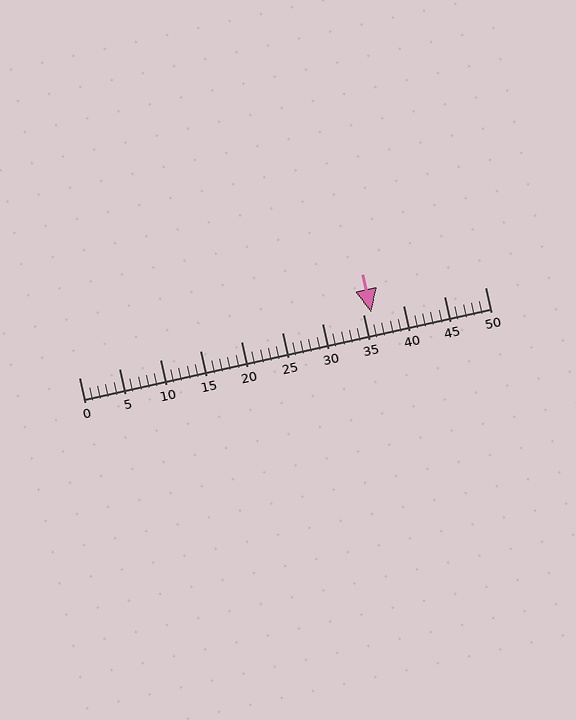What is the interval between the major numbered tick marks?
The major tick marks are spaced 5 units apart.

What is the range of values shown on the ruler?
The ruler shows values from 0 to 50.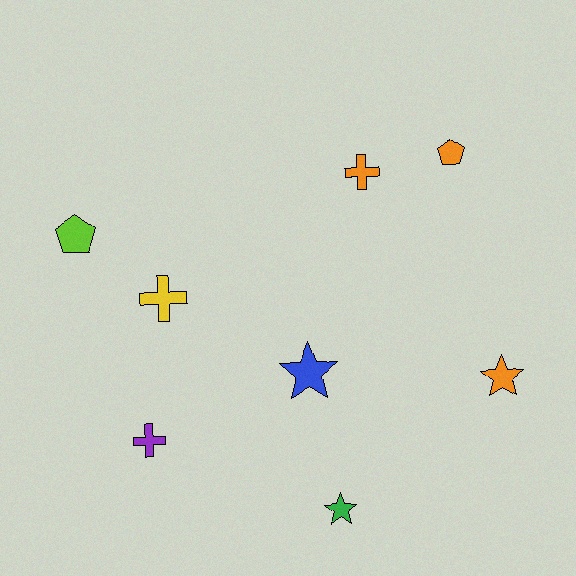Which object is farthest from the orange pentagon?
The purple cross is farthest from the orange pentagon.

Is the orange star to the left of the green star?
No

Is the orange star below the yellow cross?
Yes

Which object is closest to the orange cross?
The orange pentagon is closest to the orange cross.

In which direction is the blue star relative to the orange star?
The blue star is to the left of the orange star.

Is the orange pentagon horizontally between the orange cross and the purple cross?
No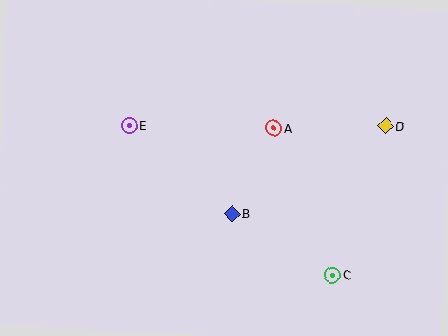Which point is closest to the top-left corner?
Point E is closest to the top-left corner.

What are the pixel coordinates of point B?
Point B is at (232, 214).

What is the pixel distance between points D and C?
The distance between D and C is 158 pixels.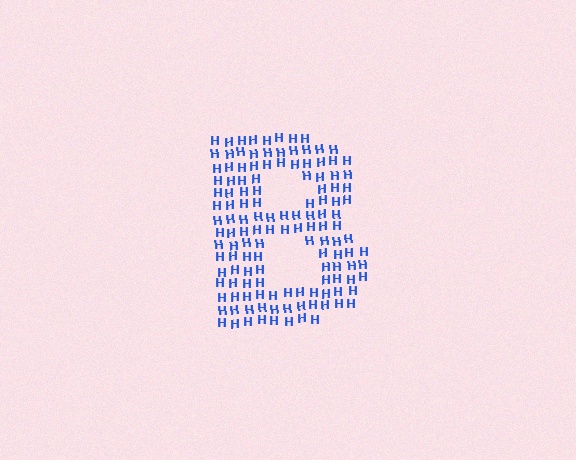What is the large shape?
The large shape is the letter B.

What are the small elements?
The small elements are letter H's.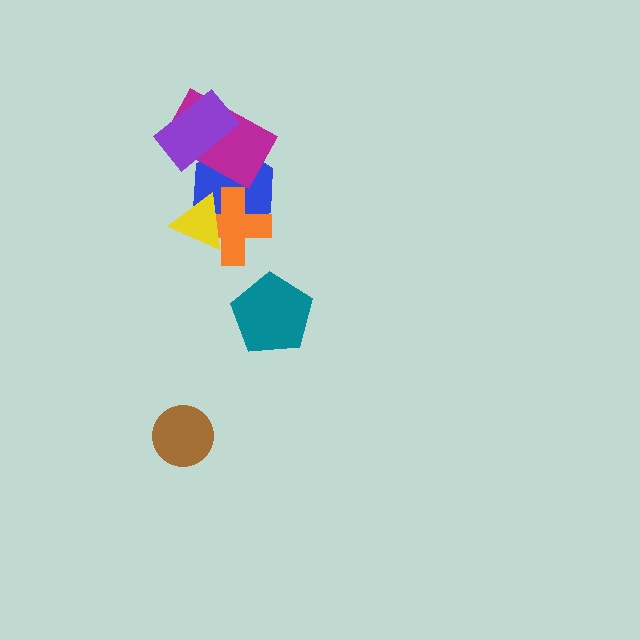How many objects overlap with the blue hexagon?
4 objects overlap with the blue hexagon.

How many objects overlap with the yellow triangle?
2 objects overlap with the yellow triangle.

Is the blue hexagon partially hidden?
Yes, it is partially covered by another shape.